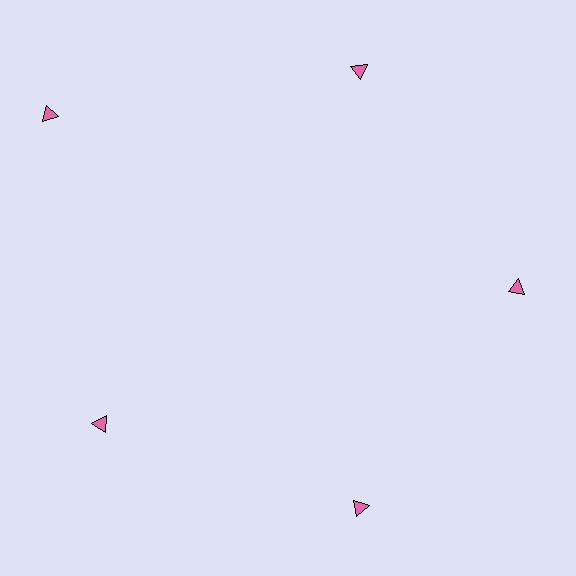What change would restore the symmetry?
The symmetry would be restored by moving it inward, back onto the ring so that all 5 triangles sit at equal angles and equal distance from the center.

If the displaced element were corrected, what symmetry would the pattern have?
It would have 5-fold rotational symmetry — the pattern would map onto itself every 72 degrees.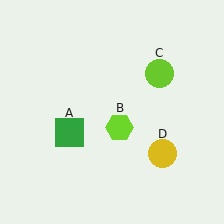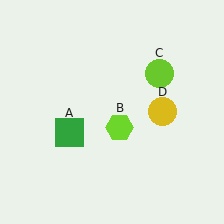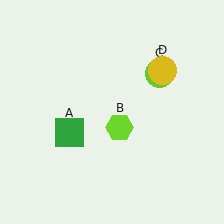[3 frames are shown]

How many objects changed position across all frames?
1 object changed position: yellow circle (object D).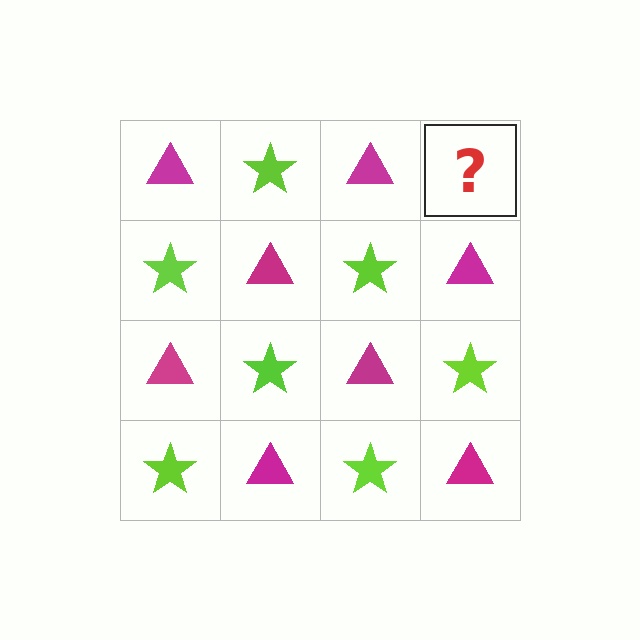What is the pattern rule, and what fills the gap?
The rule is that it alternates magenta triangle and lime star in a checkerboard pattern. The gap should be filled with a lime star.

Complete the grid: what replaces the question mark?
The question mark should be replaced with a lime star.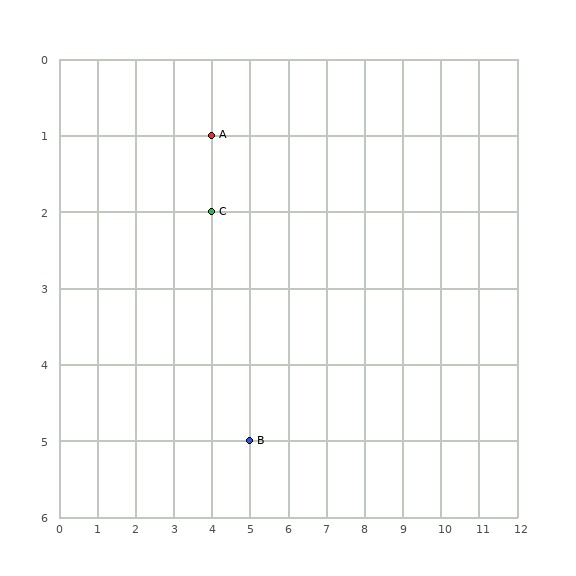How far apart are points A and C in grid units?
Points A and C are 1 row apart.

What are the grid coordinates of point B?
Point B is at grid coordinates (5, 5).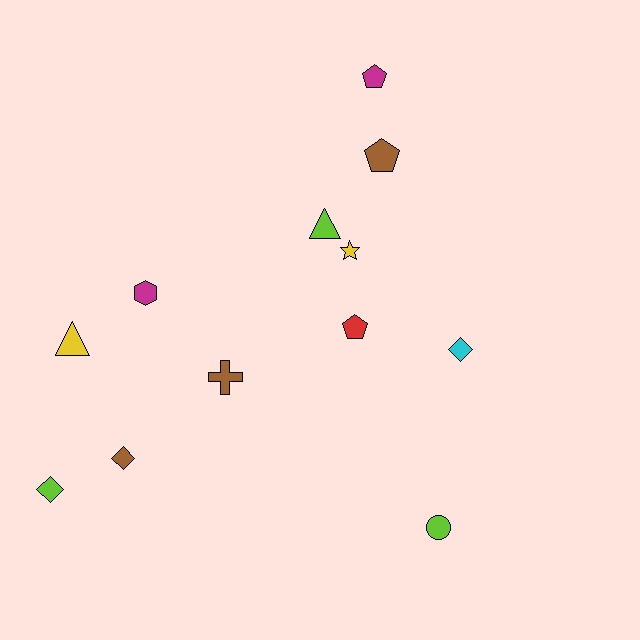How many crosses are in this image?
There is 1 cross.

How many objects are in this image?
There are 12 objects.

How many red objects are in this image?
There is 1 red object.